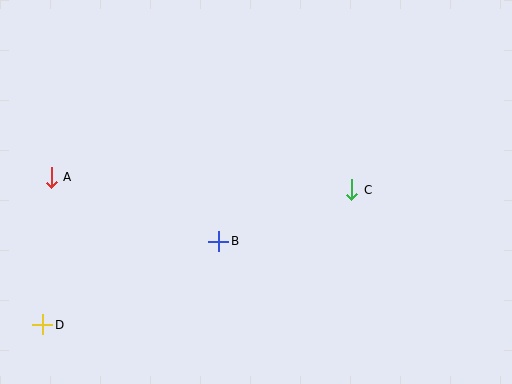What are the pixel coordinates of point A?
Point A is at (51, 177).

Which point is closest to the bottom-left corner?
Point D is closest to the bottom-left corner.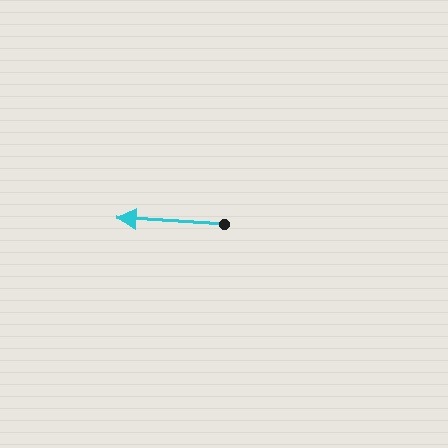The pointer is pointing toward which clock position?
Roughly 9 o'clock.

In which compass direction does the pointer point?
West.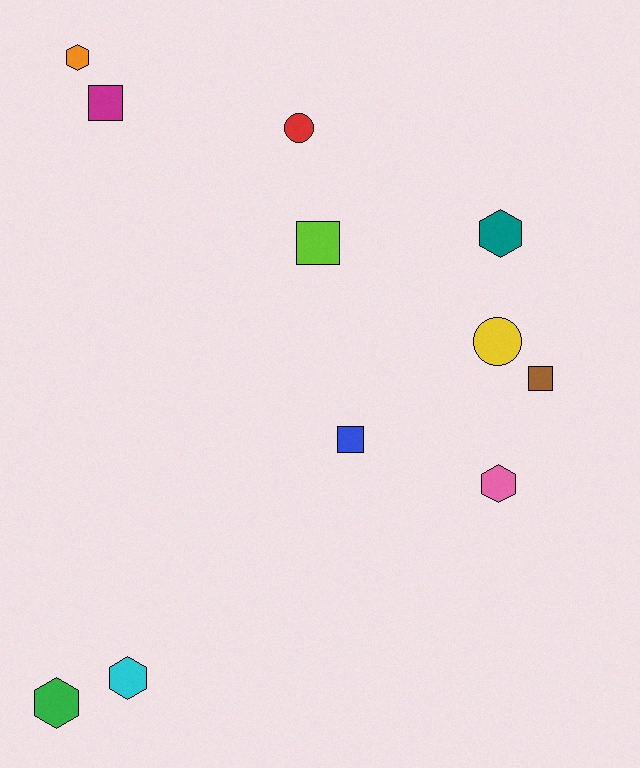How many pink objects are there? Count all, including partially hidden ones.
There is 1 pink object.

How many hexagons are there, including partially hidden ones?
There are 5 hexagons.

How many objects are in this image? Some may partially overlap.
There are 11 objects.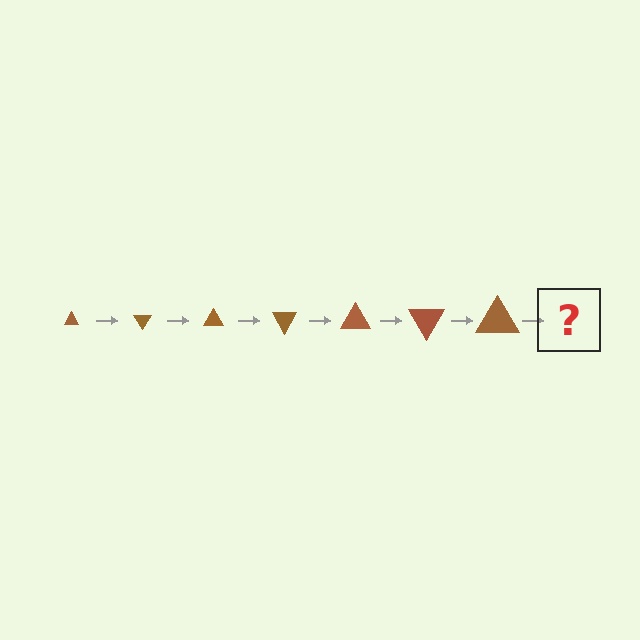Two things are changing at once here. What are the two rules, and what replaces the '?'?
The two rules are that the triangle grows larger each step and it rotates 60 degrees each step. The '?' should be a triangle, larger than the previous one and rotated 420 degrees from the start.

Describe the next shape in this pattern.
It should be a triangle, larger than the previous one and rotated 420 degrees from the start.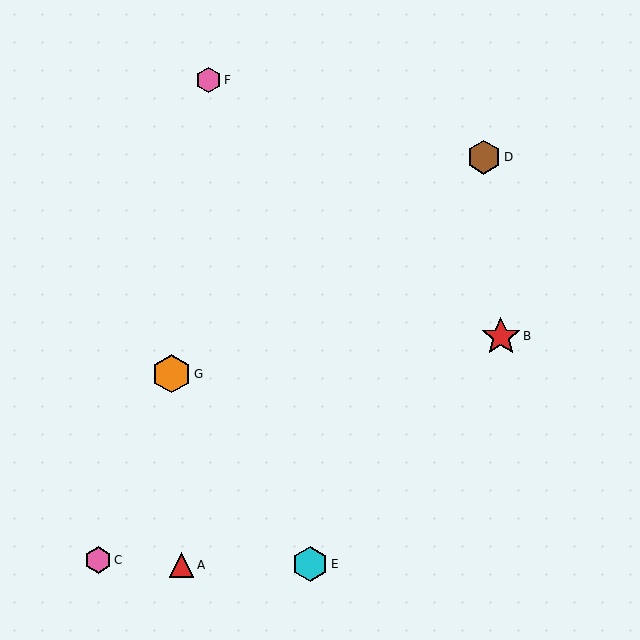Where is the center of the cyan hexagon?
The center of the cyan hexagon is at (310, 564).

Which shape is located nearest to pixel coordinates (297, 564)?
The cyan hexagon (labeled E) at (310, 564) is nearest to that location.